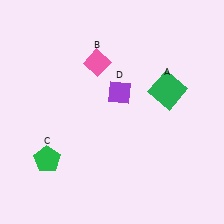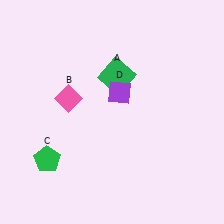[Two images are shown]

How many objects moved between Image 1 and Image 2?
2 objects moved between the two images.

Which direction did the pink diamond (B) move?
The pink diamond (B) moved down.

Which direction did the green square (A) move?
The green square (A) moved left.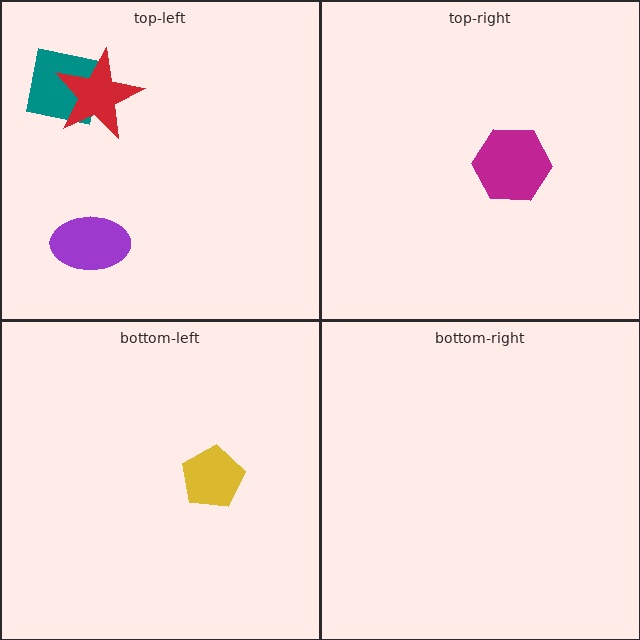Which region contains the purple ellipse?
The top-left region.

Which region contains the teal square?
The top-left region.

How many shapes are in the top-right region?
1.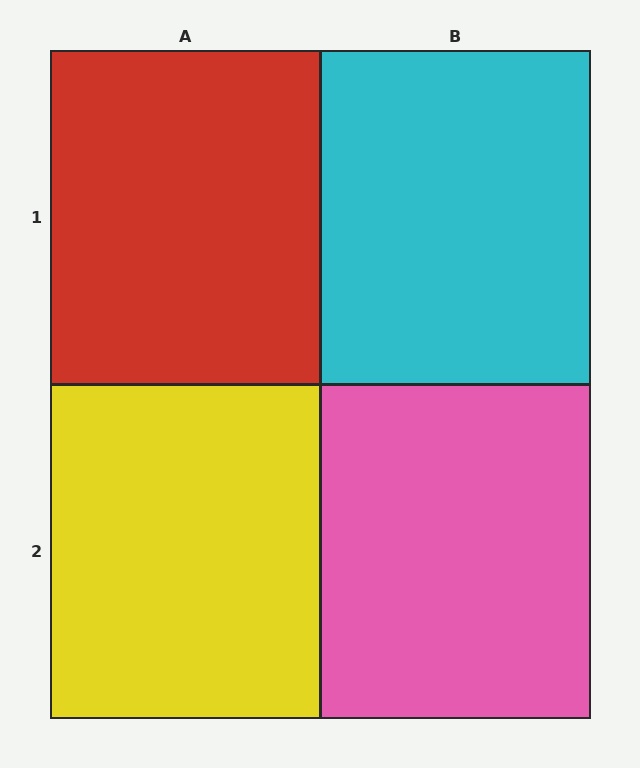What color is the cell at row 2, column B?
Pink.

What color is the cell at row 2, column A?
Yellow.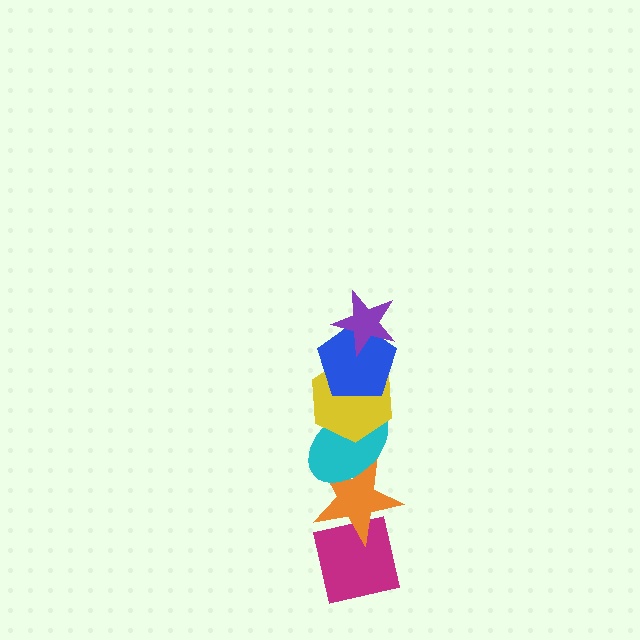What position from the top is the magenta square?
The magenta square is 6th from the top.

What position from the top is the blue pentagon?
The blue pentagon is 2nd from the top.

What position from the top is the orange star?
The orange star is 5th from the top.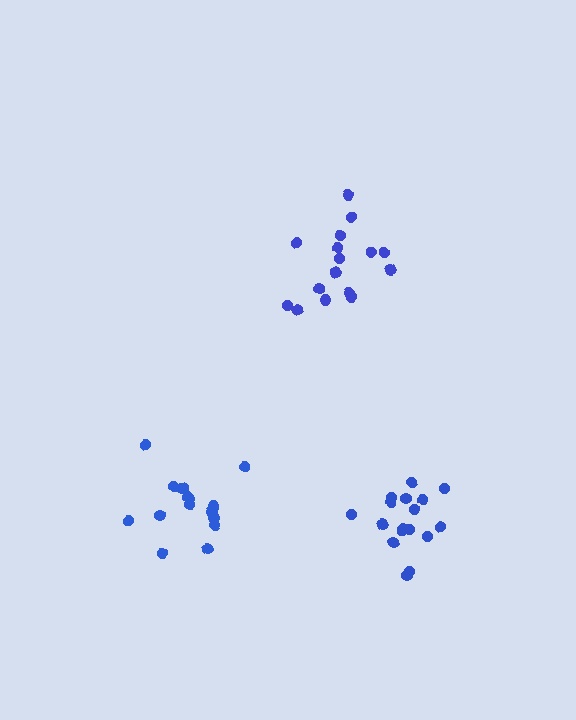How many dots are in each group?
Group 1: 16 dots, Group 2: 16 dots, Group 3: 17 dots (49 total).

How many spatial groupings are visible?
There are 3 spatial groupings.